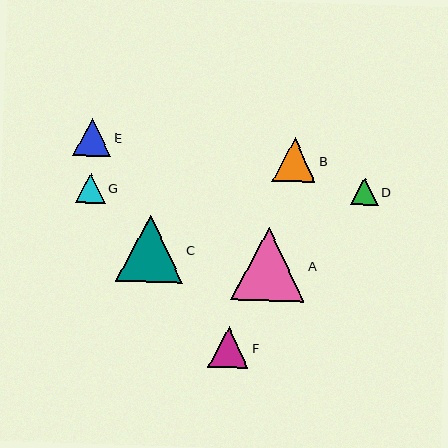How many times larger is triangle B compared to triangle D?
Triangle B is approximately 1.6 times the size of triangle D.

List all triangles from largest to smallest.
From largest to smallest: A, C, B, F, E, G, D.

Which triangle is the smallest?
Triangle D is the smallest with a size of approximately 28 pixels.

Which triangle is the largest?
Triangle A is the largest with a size of approximately 73 pixels.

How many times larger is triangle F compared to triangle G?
Triangle F is approximately 1.3 times the size of triangle G.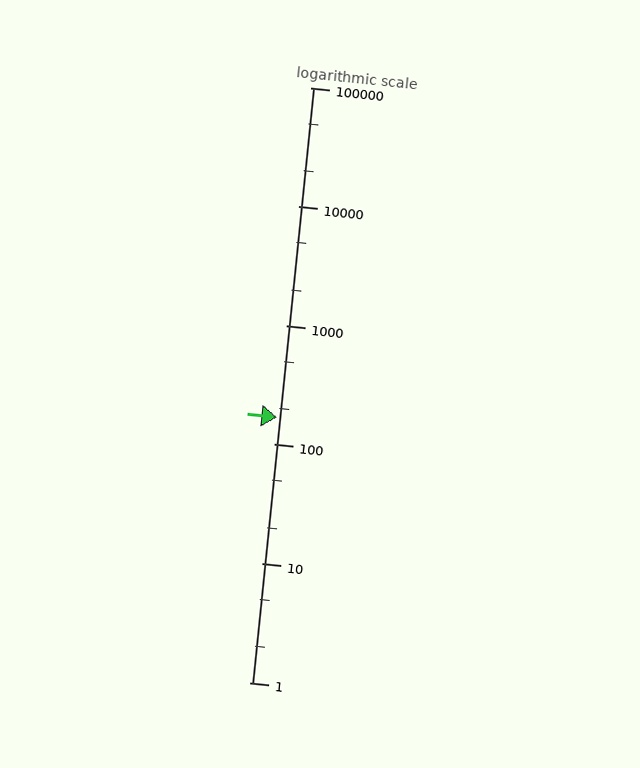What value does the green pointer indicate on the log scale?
The pointer indicates approximately 170.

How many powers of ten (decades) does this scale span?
The scale spans 5 decades, from 1 to 100000.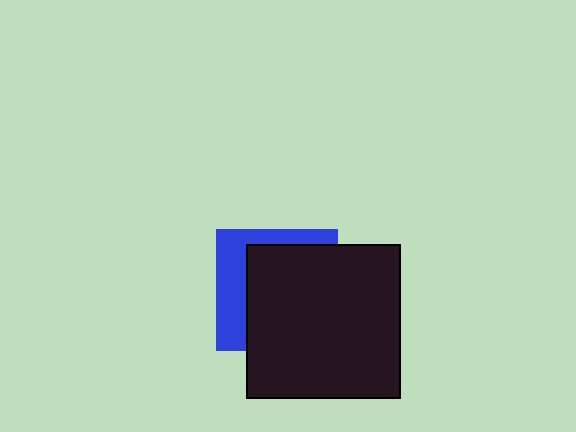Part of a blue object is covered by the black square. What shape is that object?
It is a square.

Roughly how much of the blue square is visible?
A small part of it is visible (roughly 33%).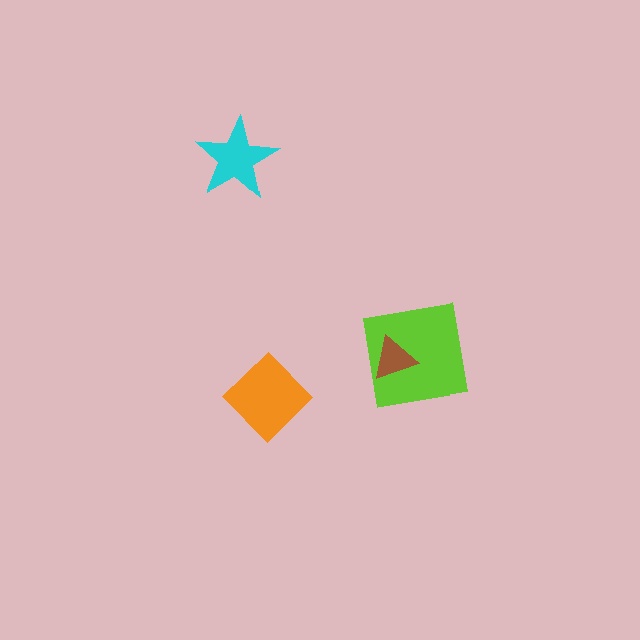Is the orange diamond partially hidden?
No, no other shape covers it.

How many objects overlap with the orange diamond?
0 objects overlap with the orange diamond.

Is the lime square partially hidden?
Yes, it is partially covered by another shape.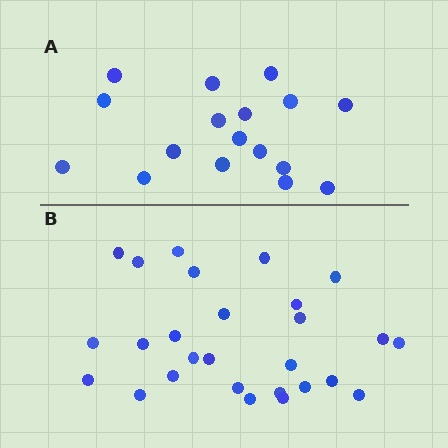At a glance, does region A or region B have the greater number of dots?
Region B (the bottom region) has more dots.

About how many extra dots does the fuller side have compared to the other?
Region B has roughly 10 or so more dots than region A.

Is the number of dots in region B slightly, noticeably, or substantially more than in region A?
Region B has substantially more. The ratio is roughly 1.6 to 1.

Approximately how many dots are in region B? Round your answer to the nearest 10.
About 30 dots. (The exact count is 27, which rounds to 30.)